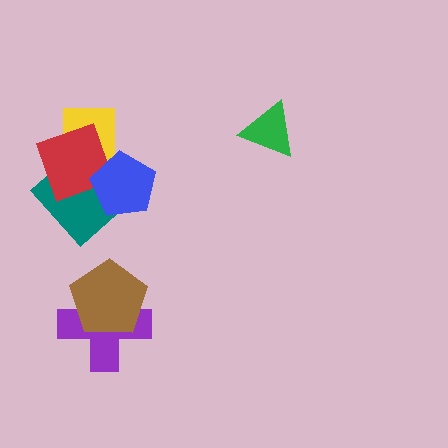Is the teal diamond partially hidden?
Yes, it is partially covered by another shape.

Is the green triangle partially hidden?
No, no other shape covers it.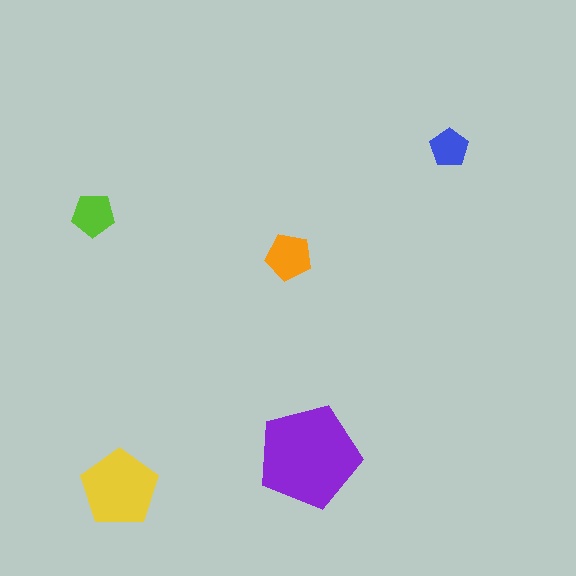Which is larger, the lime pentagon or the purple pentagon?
The purple one.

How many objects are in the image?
There are 5 objects in the image.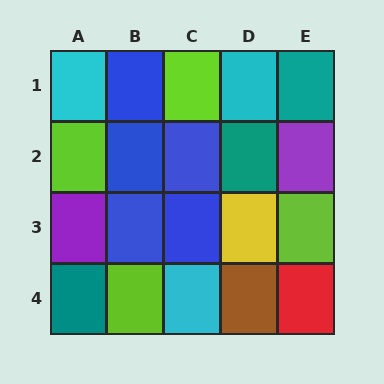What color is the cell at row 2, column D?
Teal.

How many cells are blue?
5 cells are blue.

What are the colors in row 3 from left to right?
Purple, blue, blue, yellow, lime.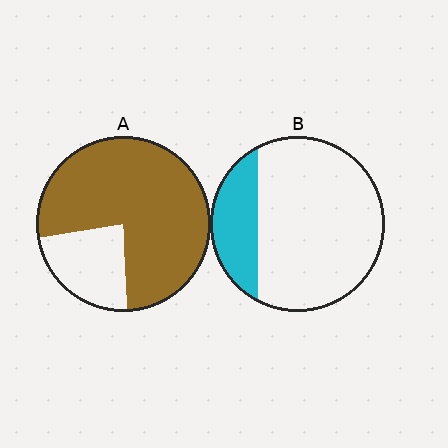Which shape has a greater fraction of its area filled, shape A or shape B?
Shape A.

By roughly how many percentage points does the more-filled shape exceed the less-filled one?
By roughly 55 percentage points (A over B).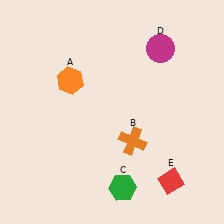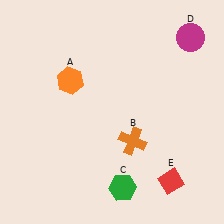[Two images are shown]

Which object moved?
The magenta circle (D) moved right.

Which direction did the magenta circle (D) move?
The magenta circle (D) moved right.